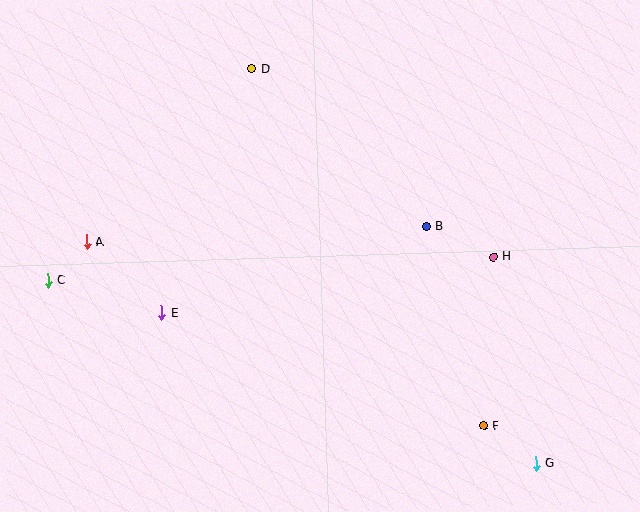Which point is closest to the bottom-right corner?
Point G is closest to the bottom-right corner.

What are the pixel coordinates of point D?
Point D is at (252, 69).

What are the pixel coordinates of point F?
Point F is at (484, 425).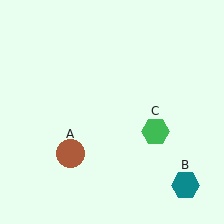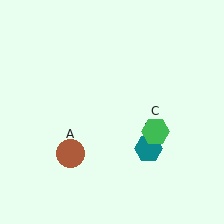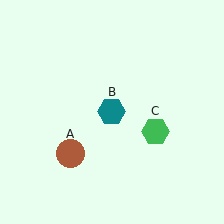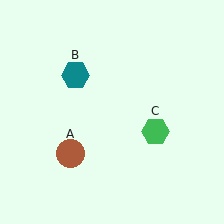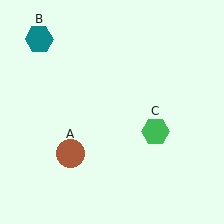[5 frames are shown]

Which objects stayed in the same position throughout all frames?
Brown circle (object A) and green hexagon (object C) remained stationary.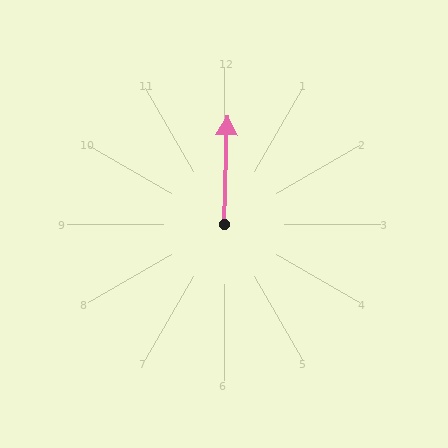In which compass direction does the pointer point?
North.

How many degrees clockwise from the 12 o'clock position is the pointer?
Approximately 2 degrees.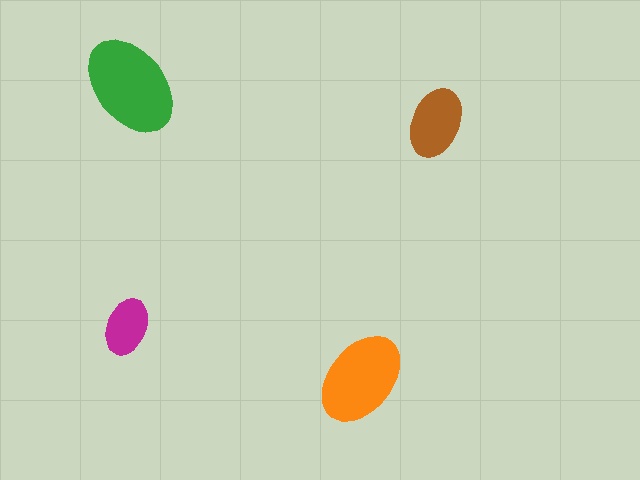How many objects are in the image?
There are 4 objects in the image.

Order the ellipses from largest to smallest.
the green one, the orange one, the brown one, the magenta one.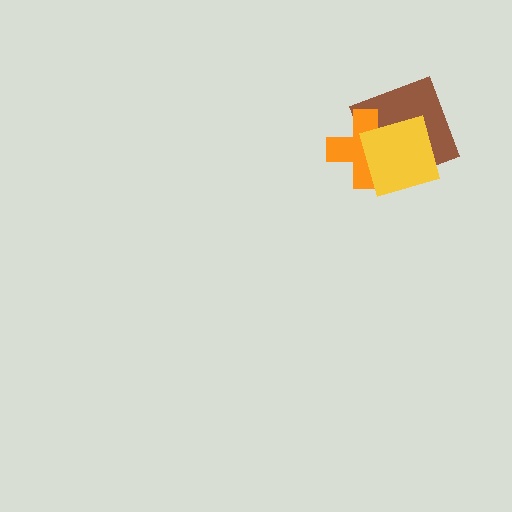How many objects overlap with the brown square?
2 objects overlap with the brown square.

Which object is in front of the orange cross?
The yellow diamond is in front of the orange cross.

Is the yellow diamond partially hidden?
No, no other shape covers it.